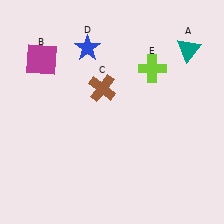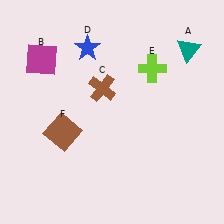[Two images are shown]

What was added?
A brown square (F) was added in Image 2.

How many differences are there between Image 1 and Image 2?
There is 1 difference between the two images.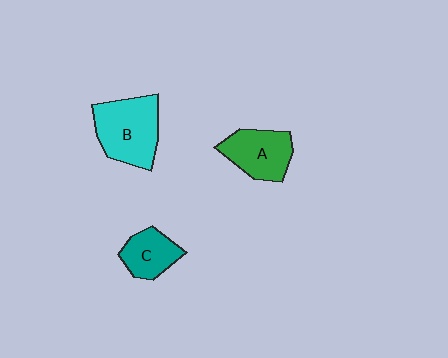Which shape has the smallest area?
Shape C (teal).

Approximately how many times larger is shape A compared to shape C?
Approximately 1.3 times.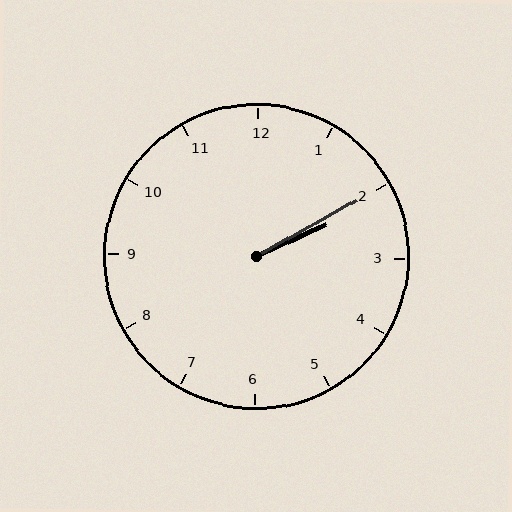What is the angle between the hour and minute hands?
Approximately 5 degrees.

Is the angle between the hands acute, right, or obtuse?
It is acute.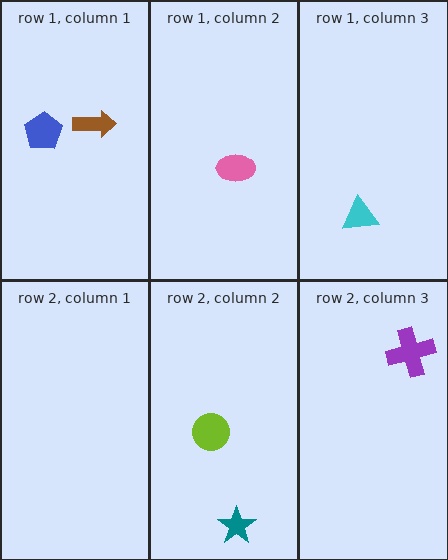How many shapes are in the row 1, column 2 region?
1.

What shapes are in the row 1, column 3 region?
The cyan triangle.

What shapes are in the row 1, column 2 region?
The pink ellipse.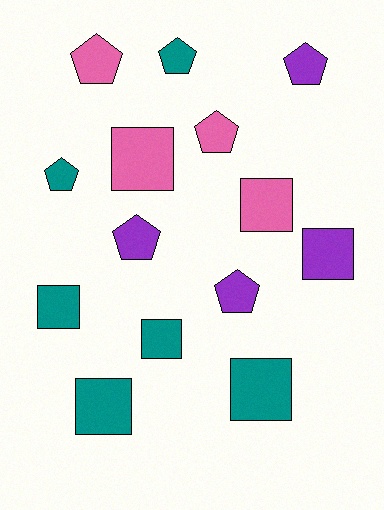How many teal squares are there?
There are 4 teal squares.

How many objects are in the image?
There are 14 objects.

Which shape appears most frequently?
Pentagon, with 7 objects.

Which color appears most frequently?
Teal, with 6 objects.